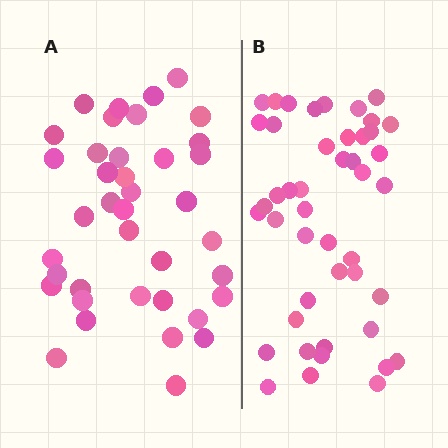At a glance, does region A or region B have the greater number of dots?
Region B (the right region) has more dots.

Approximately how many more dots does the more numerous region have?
Region B has about 6 more dots than region A.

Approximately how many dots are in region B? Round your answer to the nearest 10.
About 40 dots. (The exact count is 45, which rounds to 40.)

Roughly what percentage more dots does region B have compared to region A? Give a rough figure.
About 15% more.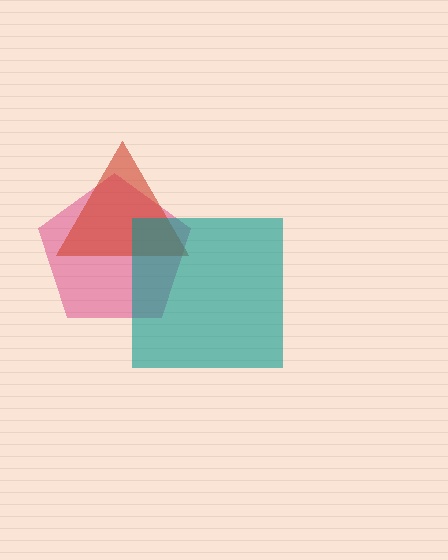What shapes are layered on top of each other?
The layered shapes are: a magenta pentagon, a red triangle, a teal square.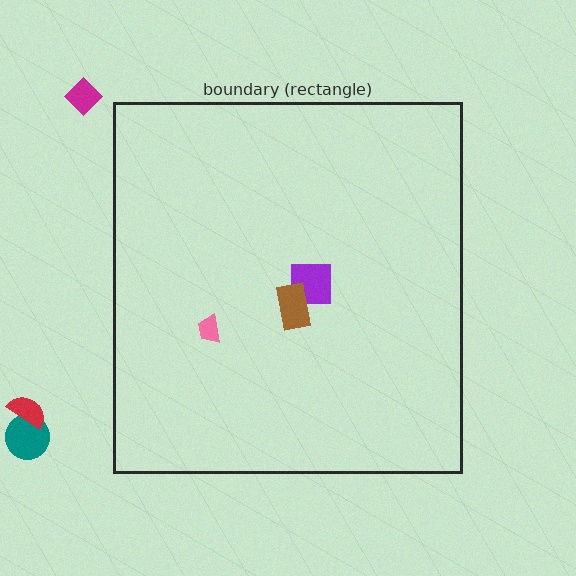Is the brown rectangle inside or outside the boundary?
Inside.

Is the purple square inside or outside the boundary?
Inside.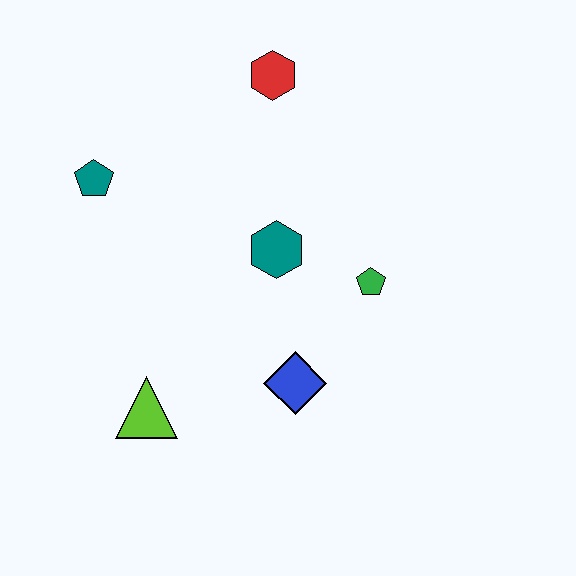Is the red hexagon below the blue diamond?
No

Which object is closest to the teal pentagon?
The teal hexagon is closest to the teal pentagon.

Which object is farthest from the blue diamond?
The red hexagon is farthest from the blue diamond.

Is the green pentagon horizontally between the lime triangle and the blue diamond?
No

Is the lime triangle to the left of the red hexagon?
Yes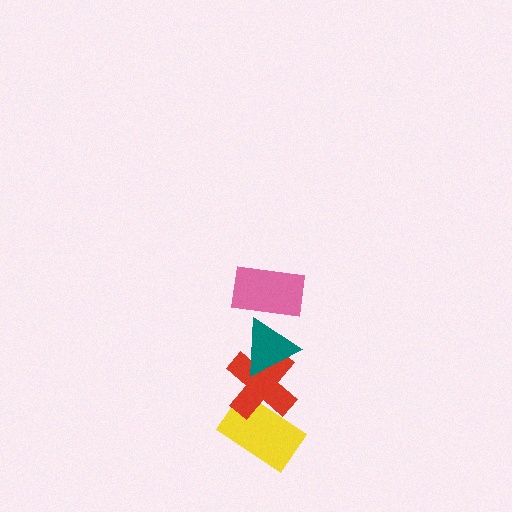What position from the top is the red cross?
The red cross is 3rd from the top.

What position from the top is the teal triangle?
The teal triangle is 2nd from the top.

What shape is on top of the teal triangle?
The pink rectangle is on top of the teal triangle.